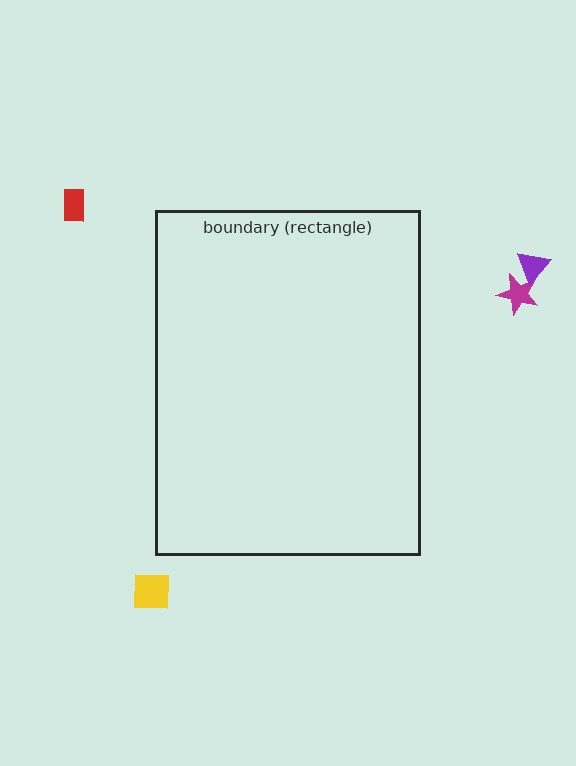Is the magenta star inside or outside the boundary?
Outside.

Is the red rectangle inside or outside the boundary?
Outside.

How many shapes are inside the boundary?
0 inside, 4 outside.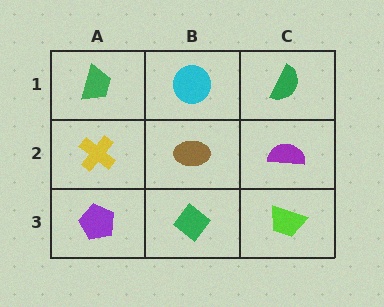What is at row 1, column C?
A green semicircle.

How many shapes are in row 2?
3 shapes.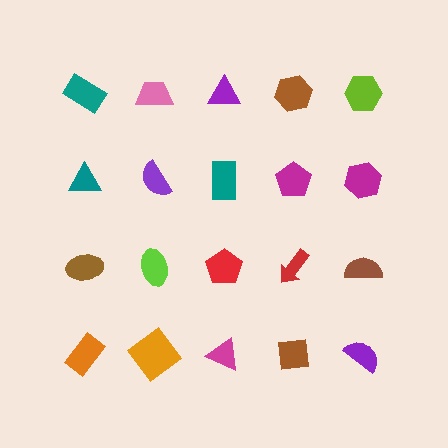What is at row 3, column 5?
A brown semicircle.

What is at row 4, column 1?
An orange rectangle.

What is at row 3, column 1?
A brown ellipse.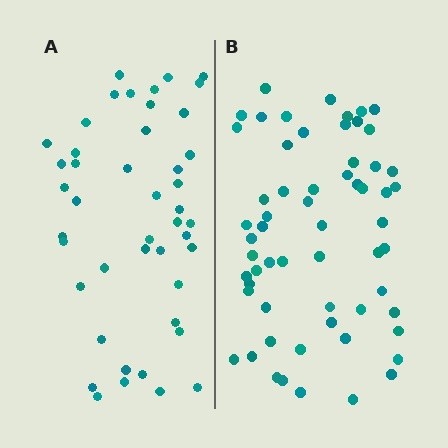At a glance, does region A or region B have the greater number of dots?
Region B (the right region) has more dots.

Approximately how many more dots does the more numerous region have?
Region B has approximately 15 more dots than region A.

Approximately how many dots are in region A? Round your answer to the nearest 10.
About 40 dots. (The exact count is 45, which rounds to 40.)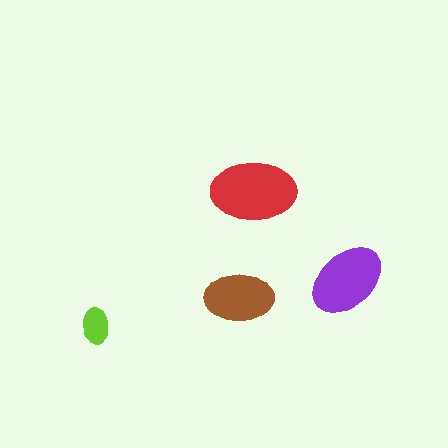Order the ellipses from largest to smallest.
the red one, the purple one, the brown one, the lime one.